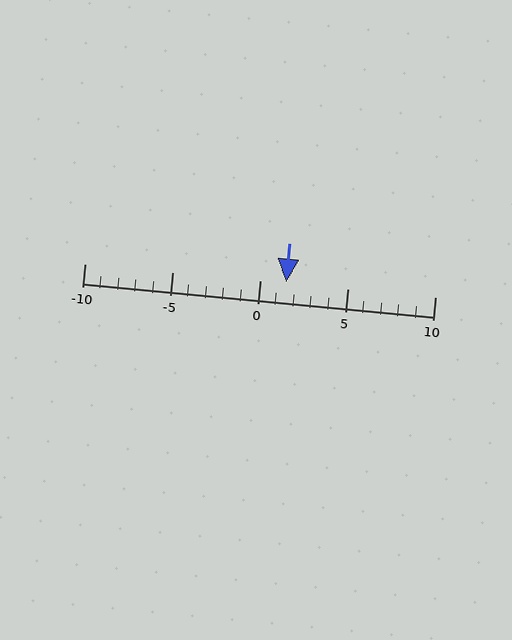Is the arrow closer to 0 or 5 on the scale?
The arrow is closer to 0.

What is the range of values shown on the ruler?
The ruler shows values from -10 to 10.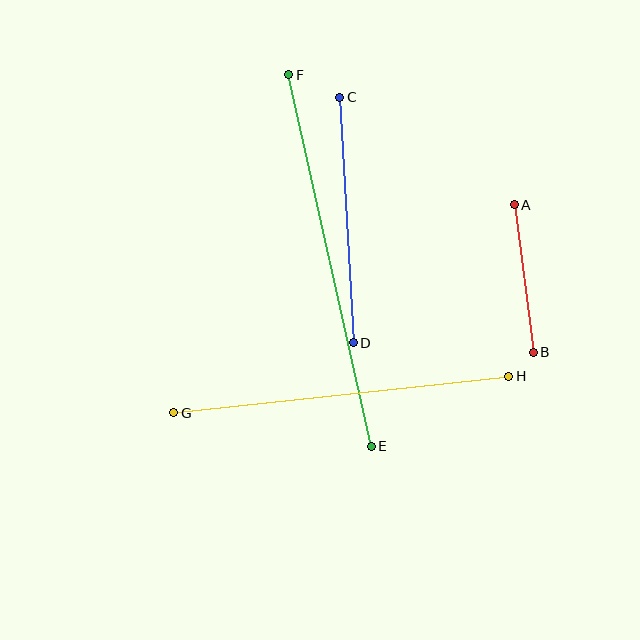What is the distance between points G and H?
The distance is approximately 337 pixels.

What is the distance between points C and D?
The distance is approximately 246 pixels.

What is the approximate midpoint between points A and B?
The midpoint is at approximately (524, 278) pixels.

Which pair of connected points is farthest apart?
Points E and F are farthest apart.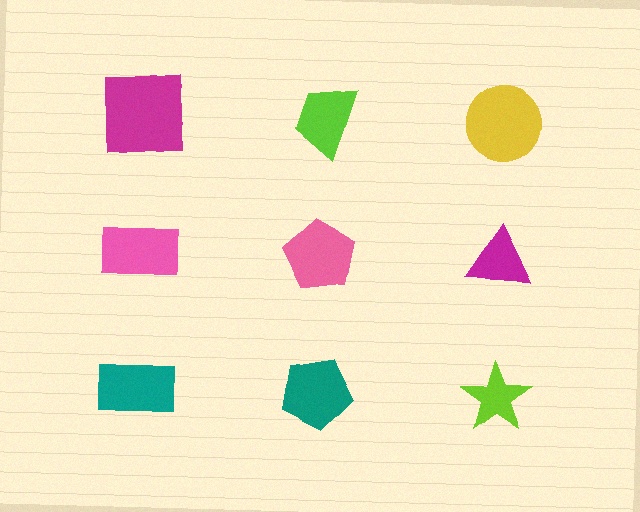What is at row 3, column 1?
A teal rectangle.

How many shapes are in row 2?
3 shapes.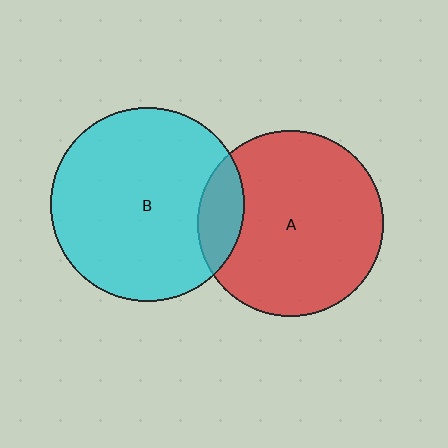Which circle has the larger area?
Circle B (cyan).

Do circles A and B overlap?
Yes.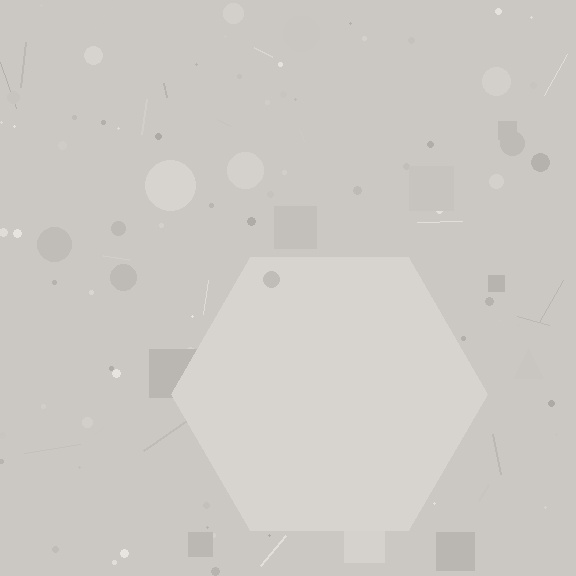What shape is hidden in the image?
A hexagon is hidden in the image.